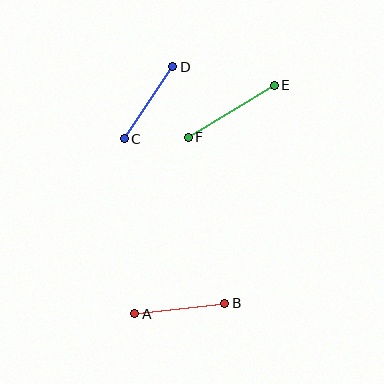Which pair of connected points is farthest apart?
Points E and F are farthest apart.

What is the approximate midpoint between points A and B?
The midpoint is at approximately (180, 308) pixels.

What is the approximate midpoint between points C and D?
The midpoint is at approximately (148, 103) pixels.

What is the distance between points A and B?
The distance is approximately 90 pixels.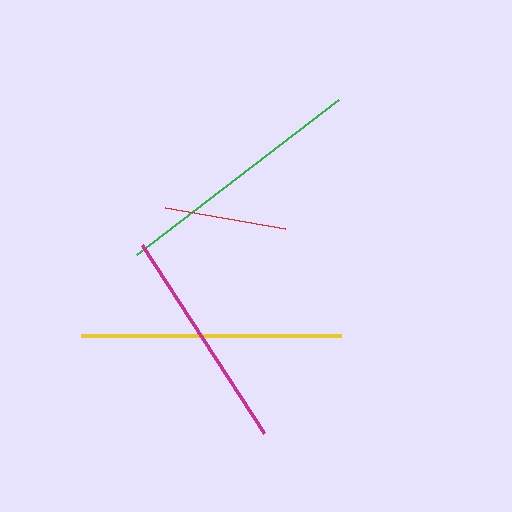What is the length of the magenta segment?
The magenta segment is approximately 224 pixels long.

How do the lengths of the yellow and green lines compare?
The yellow and green lines are approximately the same length.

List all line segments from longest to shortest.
From longest to shortest: yellow, green, magenta, red.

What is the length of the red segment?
The red segment is approximately 122 pixels long.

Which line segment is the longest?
The yellow line is the longest at approximately 260 pixels.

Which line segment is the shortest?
The red line is the shortest at approximately 122 pixels.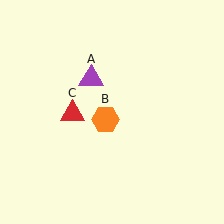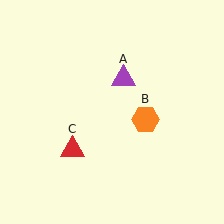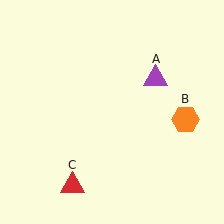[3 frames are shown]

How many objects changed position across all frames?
3 objects changed position: purple triangle (object A), orange hexagon (object B), red triangle (object C).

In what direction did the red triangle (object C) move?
The red triangle (object C) moved down.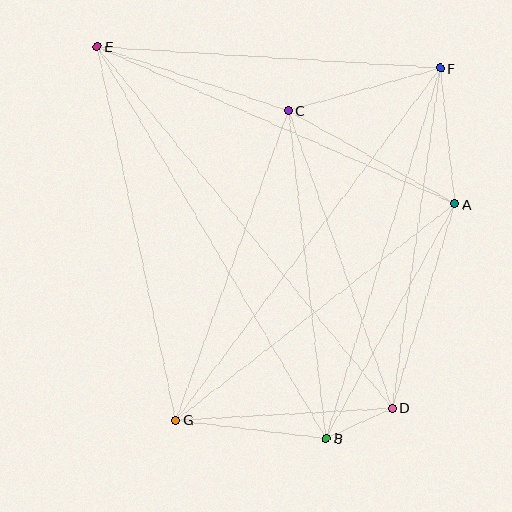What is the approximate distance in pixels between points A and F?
The distance between A and F is approximately 137 pixels.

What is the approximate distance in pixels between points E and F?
The distance between E and F is approximately 344 pixels.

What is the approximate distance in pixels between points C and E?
The distance between C and E is approximately 201 pixels.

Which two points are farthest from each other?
Points D and E are farthest from each other.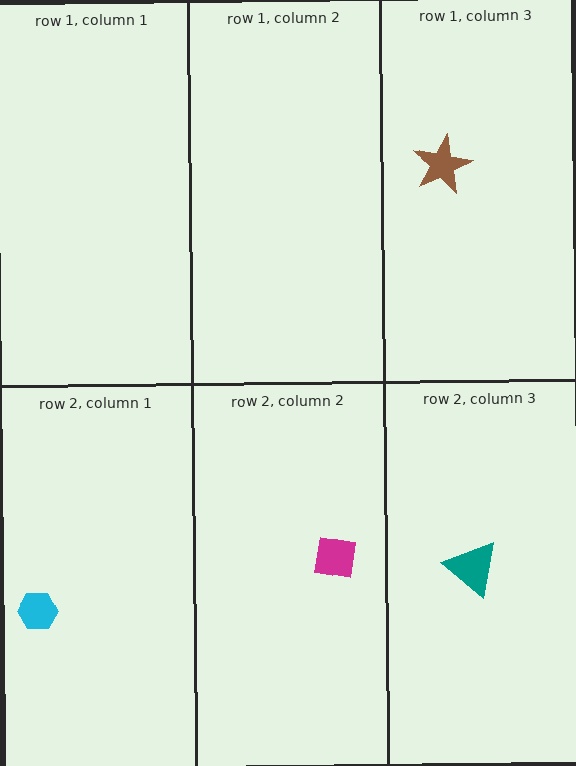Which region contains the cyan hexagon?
The row 2, column 1 region.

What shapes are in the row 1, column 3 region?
The brown star.